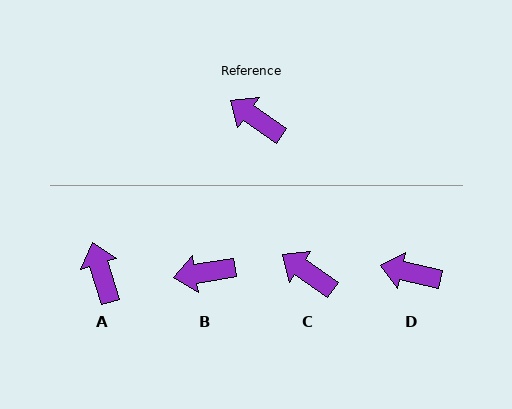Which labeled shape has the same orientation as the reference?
C.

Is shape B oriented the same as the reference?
No, it is off by about 45 degrees.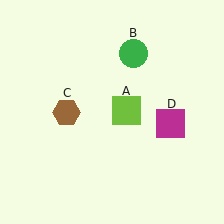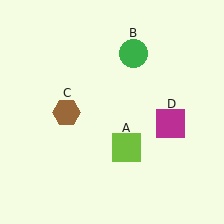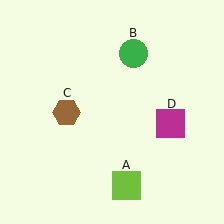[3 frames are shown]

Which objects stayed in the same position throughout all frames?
Green circle (object B) and brown hexagon (object C) and magenta square (object D) remained stationary.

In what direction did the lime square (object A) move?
The lime square (object A) moved down.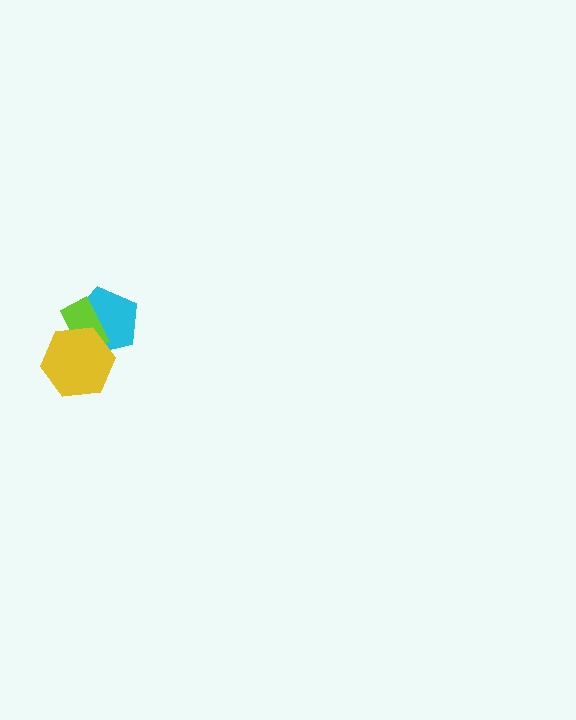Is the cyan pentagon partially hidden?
Yes, it is partially covered by another shape.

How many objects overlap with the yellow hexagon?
2 objects overlap with the yellow hexagon.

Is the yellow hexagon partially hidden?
No, no other shape covers it.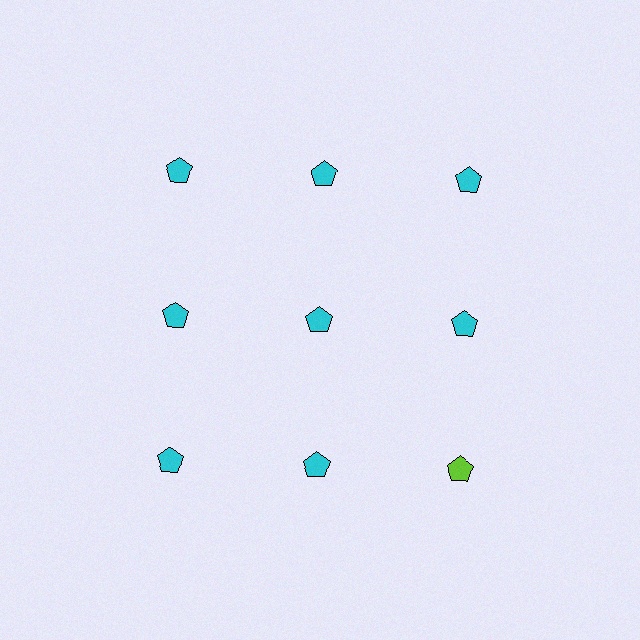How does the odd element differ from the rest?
It has a different color: lime instead of cyan.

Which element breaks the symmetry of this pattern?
The lime pentagon in the third row, center column breaks the symmetry. All other shapes are cyan pentagons.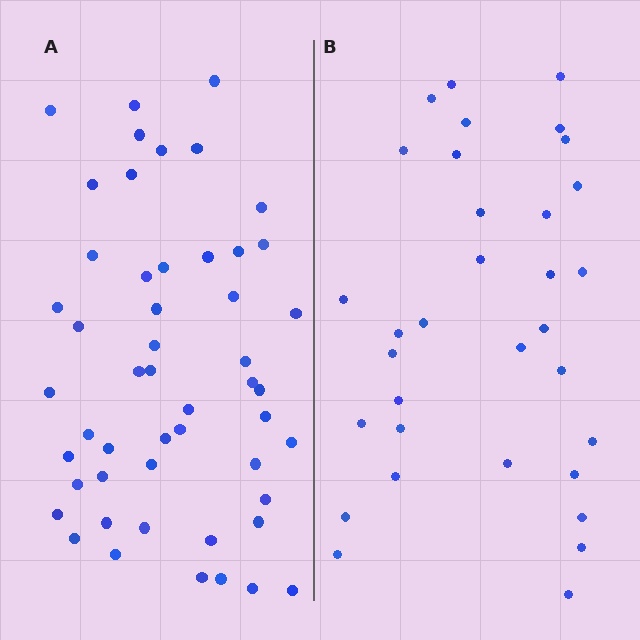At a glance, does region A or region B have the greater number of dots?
Region A (the left region) has more dots.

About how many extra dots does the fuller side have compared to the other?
Region A has approximately 20 more dots than region B.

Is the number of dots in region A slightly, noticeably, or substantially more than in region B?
Region A has substantially more. The ratio is roughly 1.5 to 1.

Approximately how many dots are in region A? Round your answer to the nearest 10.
About 50 dots. (The exact count is 51, which rounds to 50.)